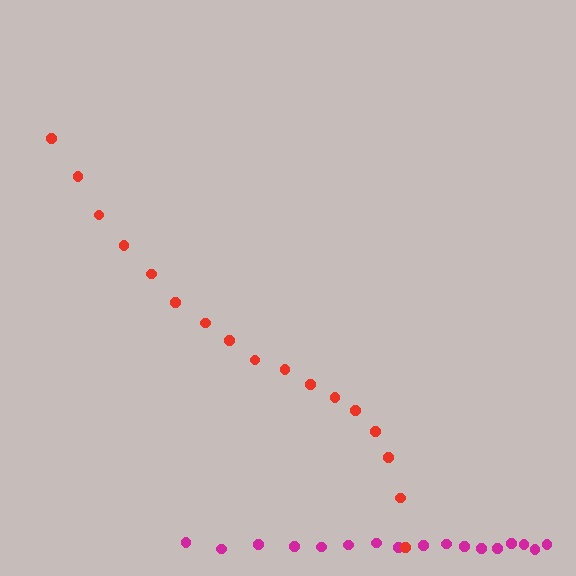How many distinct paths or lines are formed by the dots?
There are 2 distinct paths.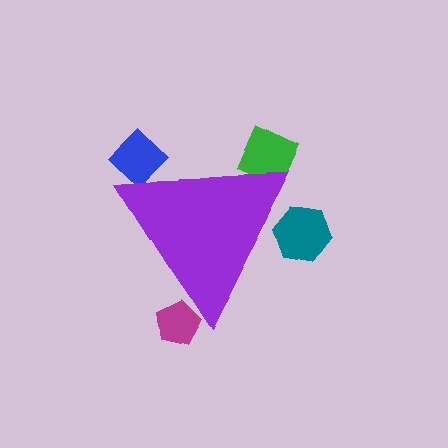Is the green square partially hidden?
Yes, the green square is partially hidden behind the purple triangle.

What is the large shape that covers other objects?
A purple triangle.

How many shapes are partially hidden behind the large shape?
4 shapes are partially hidden.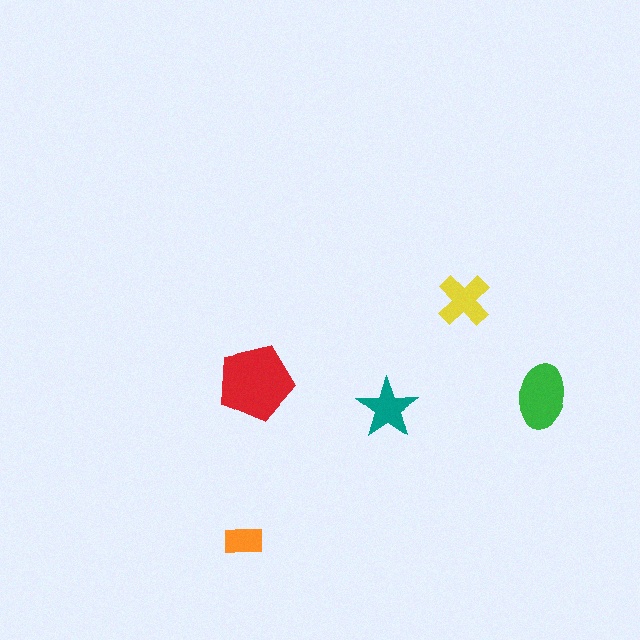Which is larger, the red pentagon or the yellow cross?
The red pentagon.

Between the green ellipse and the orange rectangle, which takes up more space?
The green ellipse.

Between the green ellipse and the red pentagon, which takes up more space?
The red pentagon.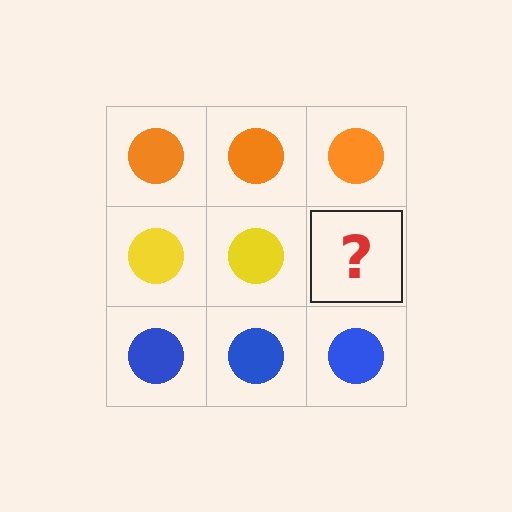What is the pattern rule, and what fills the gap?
The rule is that each row has a consistent color. The gap should be filled with a yellow circle.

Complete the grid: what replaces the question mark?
The question mark should be replaced with a yellow circle.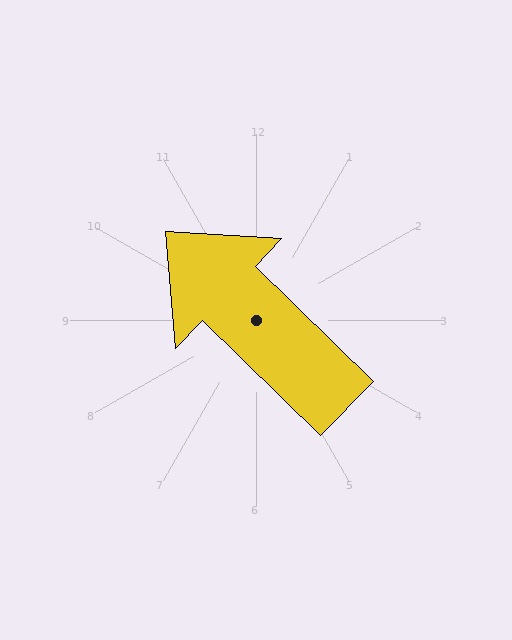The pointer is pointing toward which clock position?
Roughly 10 o'clock.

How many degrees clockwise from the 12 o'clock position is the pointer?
Approximately 314 degrees.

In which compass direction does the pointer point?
Northwest.